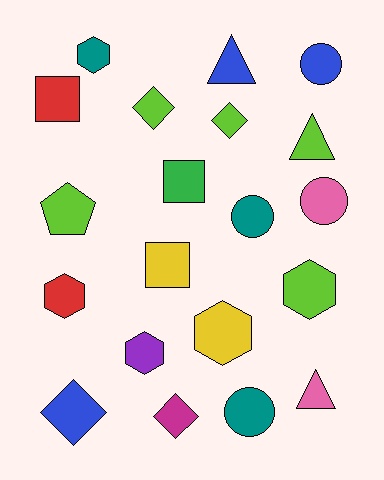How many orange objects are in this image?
There are no orange objects.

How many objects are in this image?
There are 20 objects.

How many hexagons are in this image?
There are 5 hexagons.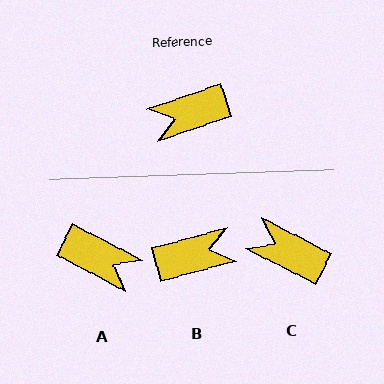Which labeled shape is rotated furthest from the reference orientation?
B, about 176 degrees away.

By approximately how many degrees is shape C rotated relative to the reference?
Approximately 46 degrees clockwise.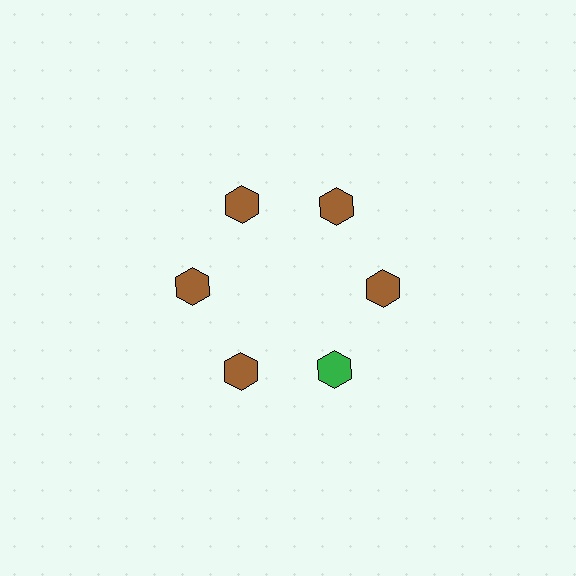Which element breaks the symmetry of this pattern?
The green hexagon at roughly the 5 o'clock position breaks the symmetry. All other shapes are brown hexagons.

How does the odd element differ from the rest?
It has a different color: green instead of brown.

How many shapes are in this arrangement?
There are 6 shapes arranged in a ring pattern.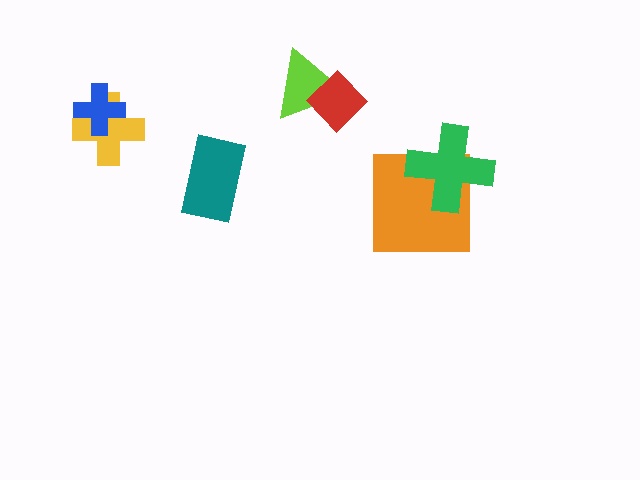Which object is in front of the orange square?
The green cross is in front of the orange square.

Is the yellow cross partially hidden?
Yes, it is partially covered by another shape.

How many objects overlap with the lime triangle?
1 object overlaps with the lime triangle.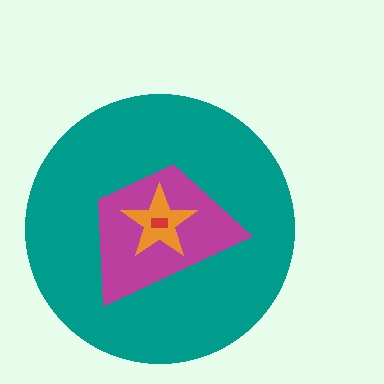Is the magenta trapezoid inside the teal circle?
Yes.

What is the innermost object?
The red rectangle.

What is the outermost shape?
The teal circle.